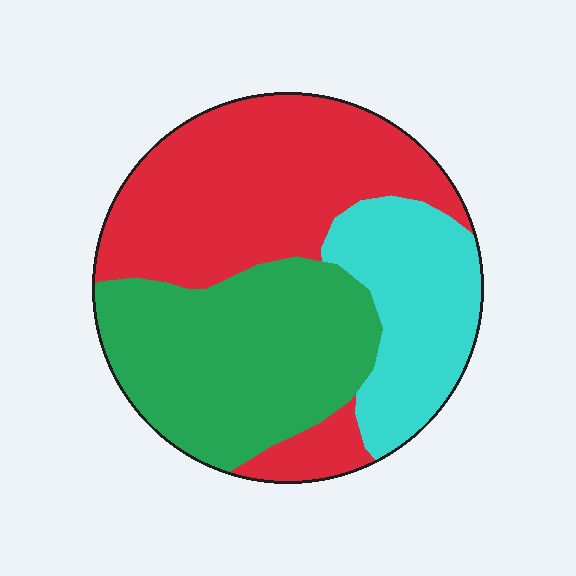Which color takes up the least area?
Cyan, at roughly 20%.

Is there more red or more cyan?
Red.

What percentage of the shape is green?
Green covers roughly 35% of the shape.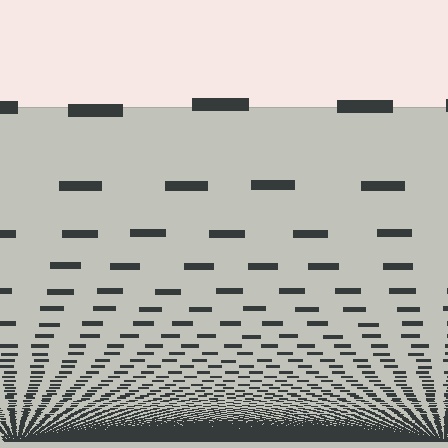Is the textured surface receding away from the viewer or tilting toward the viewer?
The surface appears to tilt toward the viewer. Texture elements get larger and sparser toward the top.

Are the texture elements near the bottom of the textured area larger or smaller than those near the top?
Smaller. The gradient is inverted — elements near the bottom are smaller and denser.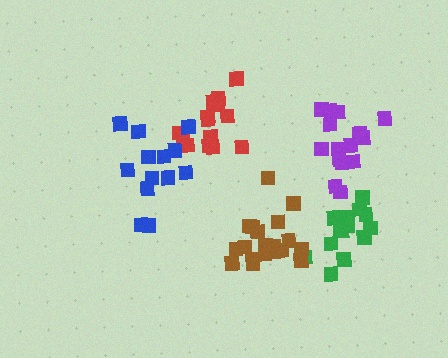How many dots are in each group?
Group 1: 15 dots, Group 2: 15 dots, Group 3: 13 dots, Group 4: 14 dots, Group 5: 19 dots (76 total).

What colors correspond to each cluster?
The clusters are colored: red, purple, blue, green, brown.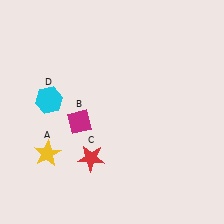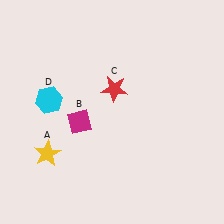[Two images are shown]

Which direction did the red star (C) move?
The red star (C) moved up.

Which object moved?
The red star (C) moved up.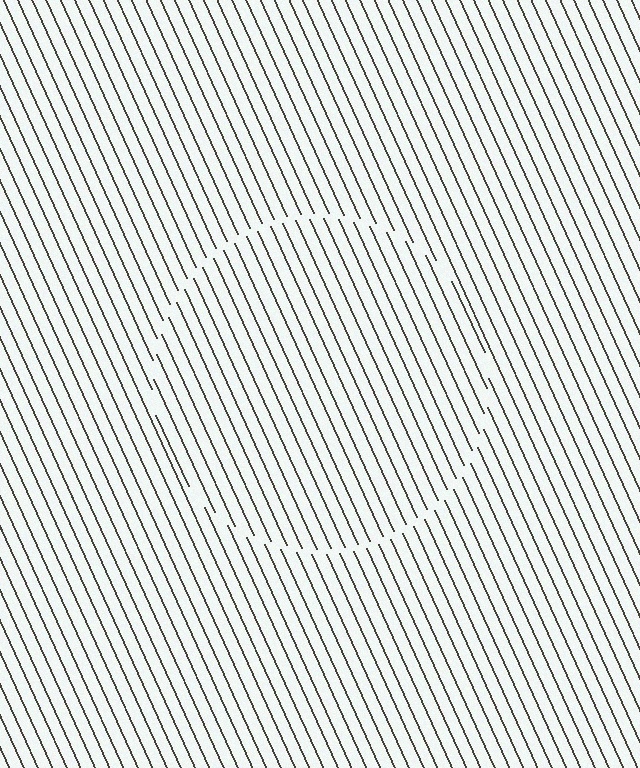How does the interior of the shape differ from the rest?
The interior of the shape contains the same grating, shifted by half a period — the contour is defined by the phase discontinuity where line-ends from the inner and outer gratings abut.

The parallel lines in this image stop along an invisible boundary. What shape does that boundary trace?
An illusory circle. The interior of the shape contains the same grating, shifted by half a period — the contour is defined by the phase discontinuity where line-ends from the inner and outer gratings abut.